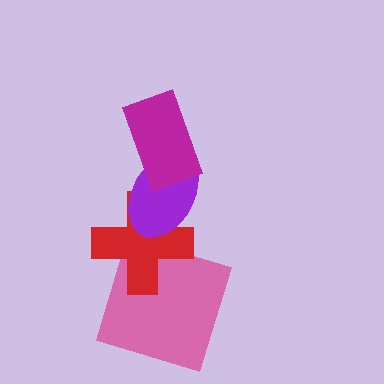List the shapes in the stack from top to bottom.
From top to bottom: the magenta rectangle, the purple ellipse, the red cross, the pink square.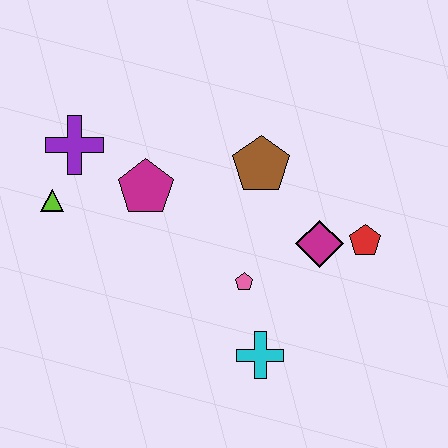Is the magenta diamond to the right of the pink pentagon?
Yes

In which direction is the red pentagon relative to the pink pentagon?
The red pentagon is to the right of the pink pentagon.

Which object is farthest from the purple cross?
The red pentagon is farthest from the purple cross.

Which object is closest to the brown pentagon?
The magenta diamond is closest to the brown pentagon.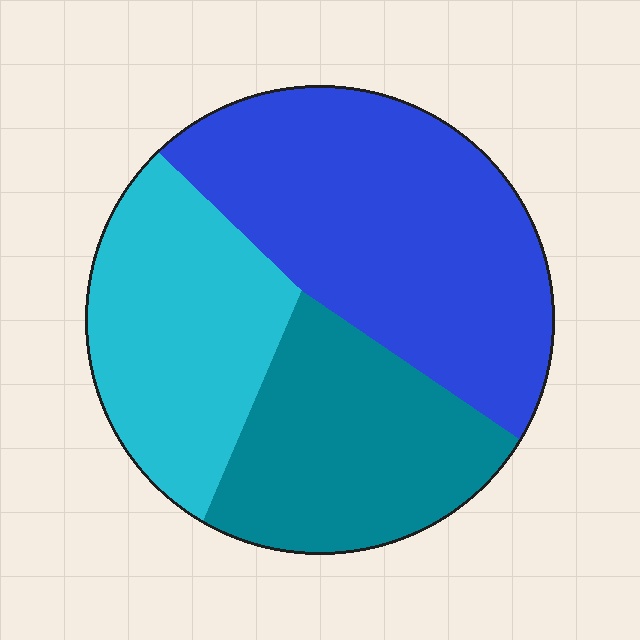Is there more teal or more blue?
Blue.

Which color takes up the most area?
Blue, at roughly 45%.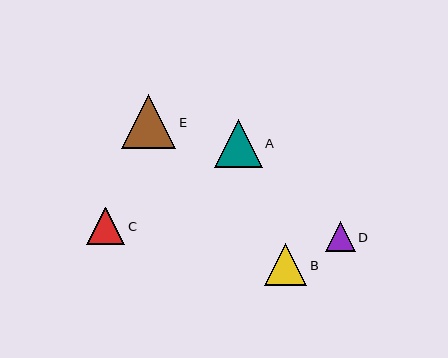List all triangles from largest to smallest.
From largest to smallest: E, A, B, C, D.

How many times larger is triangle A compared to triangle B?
Triangle A is approximately 1.2 times the size of triangle B.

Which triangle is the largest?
Triangle E is the largest with a size of approximately 54 pixels.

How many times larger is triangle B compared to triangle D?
Triangle B is approximately 1.4 times the size of triangle D.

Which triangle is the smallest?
Triangle D is the smallest with a size of approximately 30 pixels.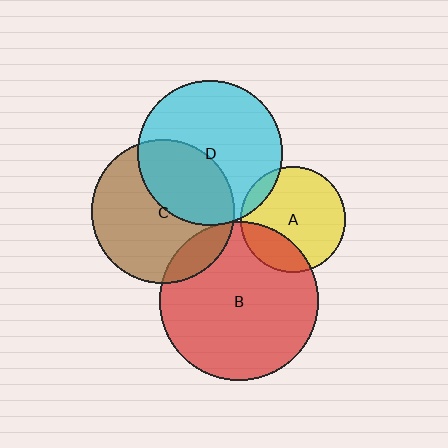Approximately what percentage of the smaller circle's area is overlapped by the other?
Approximately 5%.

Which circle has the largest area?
Circle B (red).